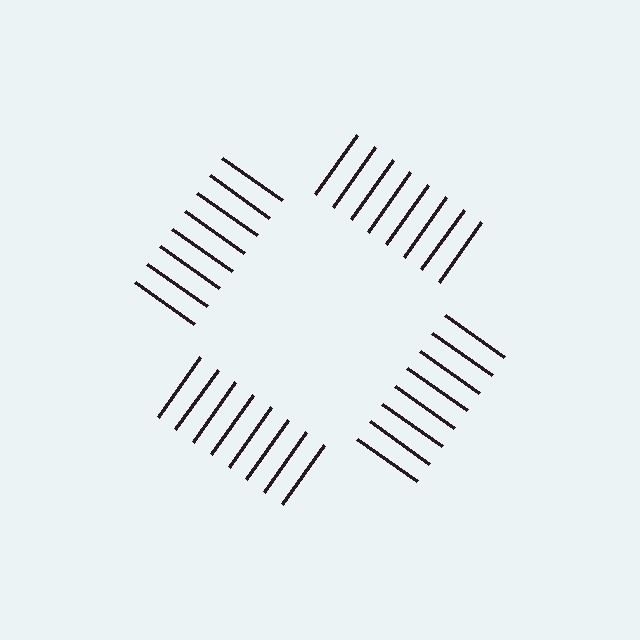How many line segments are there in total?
32 — 8 along each of the 4 edges.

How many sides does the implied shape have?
4 sides — the line-ends trace a square.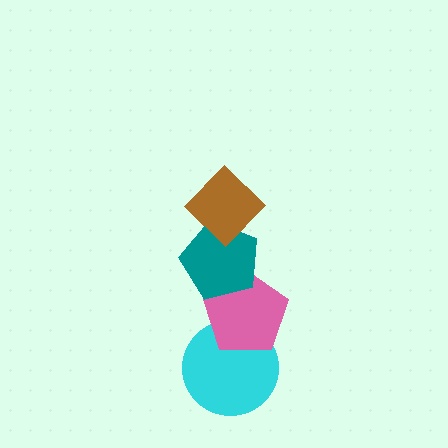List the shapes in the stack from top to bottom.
From top to bottom: the brown diamond, the teal pentagon, the pink pentagon, the cyan circle.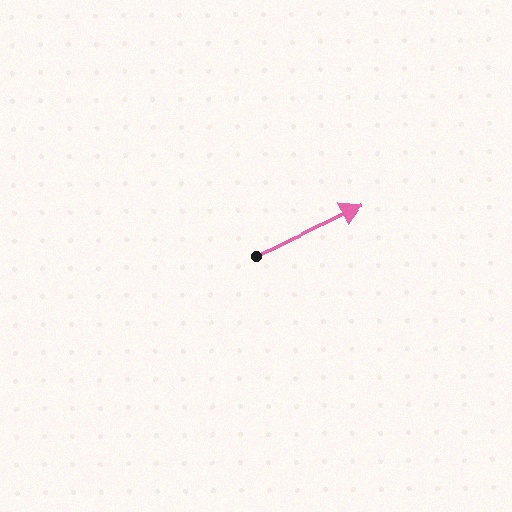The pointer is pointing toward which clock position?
Roughly 2 o'clock.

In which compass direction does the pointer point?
Northeast.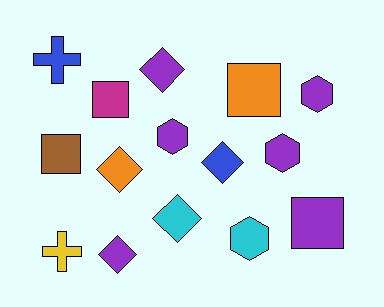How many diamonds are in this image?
There are 5 diamonds.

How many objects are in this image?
There are 15 objects.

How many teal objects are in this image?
There are no teal objects.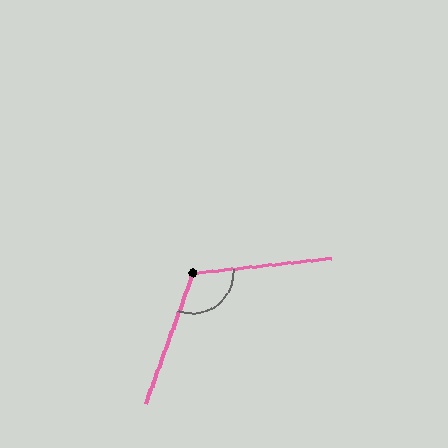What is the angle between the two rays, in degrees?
Approximately 116 degrees.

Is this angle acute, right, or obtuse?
It is obtuse.